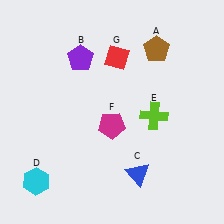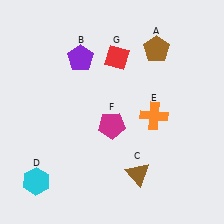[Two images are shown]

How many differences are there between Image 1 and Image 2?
There are 2 differences between the two images.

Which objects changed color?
C changed from blue to brown. E changed from lime to orange.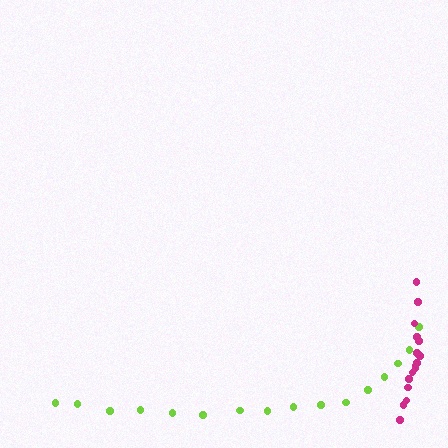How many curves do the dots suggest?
There are 2 distinct paths.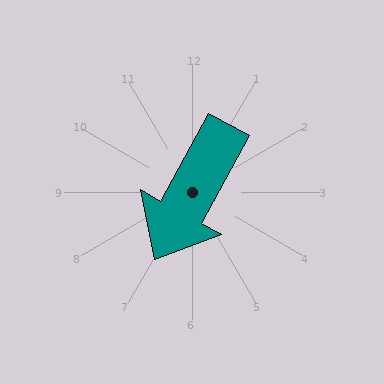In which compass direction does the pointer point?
Southwest.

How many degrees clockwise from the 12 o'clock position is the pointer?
Approximately 209 degrees.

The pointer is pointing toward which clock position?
Roughly 7 o'clock.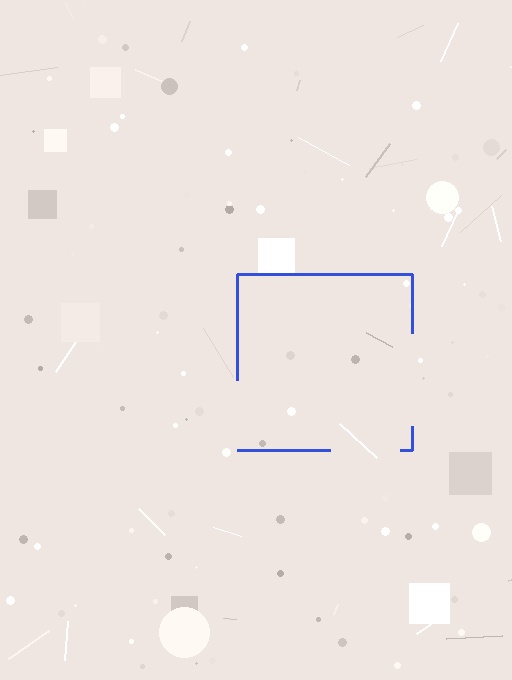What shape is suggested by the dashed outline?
The dashed outline suggests a square.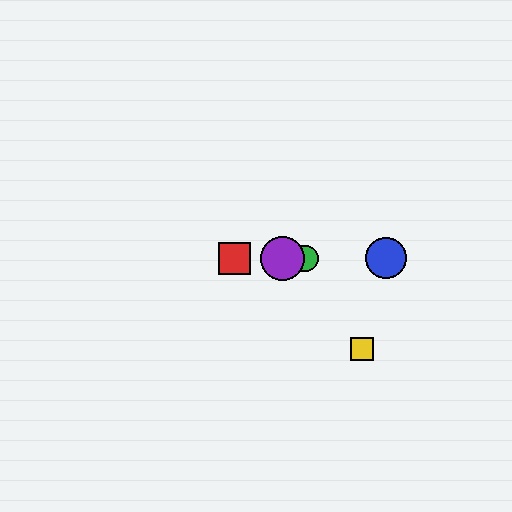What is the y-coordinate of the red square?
The red square is at y≈258.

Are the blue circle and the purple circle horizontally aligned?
Yes, both are at y≈258.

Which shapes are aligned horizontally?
The red square, the blue circle, the green circle, the purple circle are aligned horizontally.